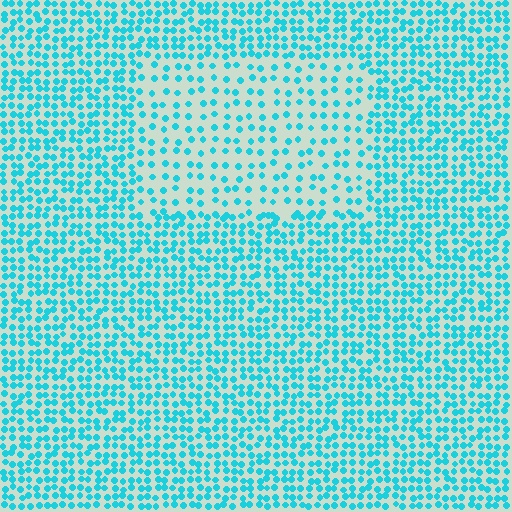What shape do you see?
I see a rectangle.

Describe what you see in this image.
The image contains small cyan elements arranged at two different densities. A rectangle-shaped region is visible where the elements are less densely packed than the surrounding area.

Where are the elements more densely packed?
The elements are more densely packed outside the rectangle boundary.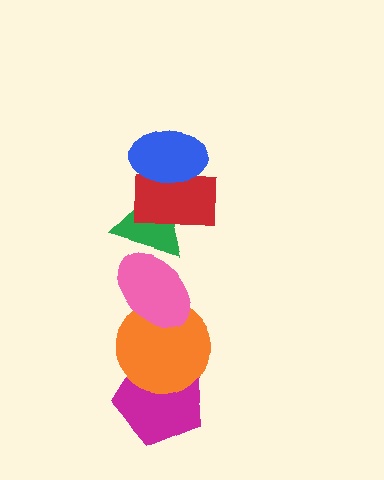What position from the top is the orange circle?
The orange circle is 5th from the top.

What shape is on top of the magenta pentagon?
The orange circle is on top of the magenta pentagon.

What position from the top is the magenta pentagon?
The magenta pentagon is 6th from the top.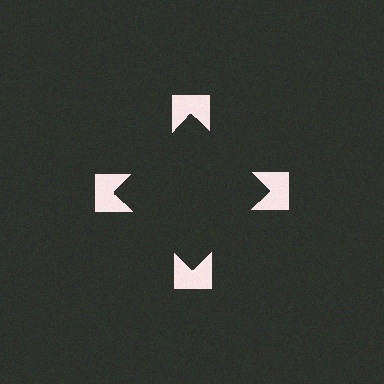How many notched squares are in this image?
There are 4 — one at each vertex of the illusory square.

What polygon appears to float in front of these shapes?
An illusory square — its edges are inferred from the aligned wedge cuts in the notched squares, not physically drawn.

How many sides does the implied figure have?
4 sides.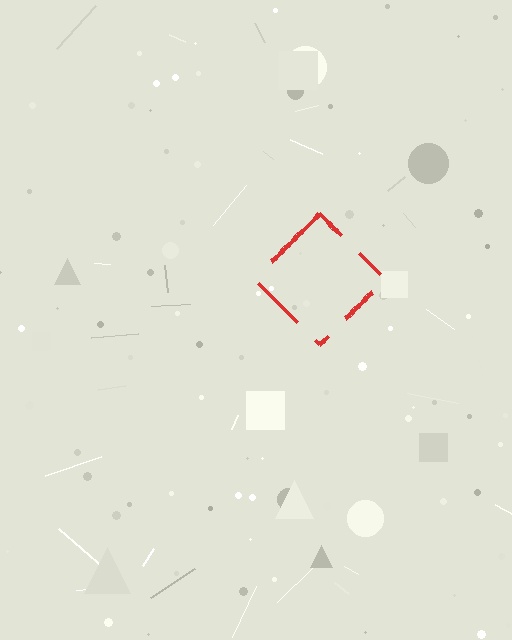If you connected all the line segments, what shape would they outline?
They would outline a diamond.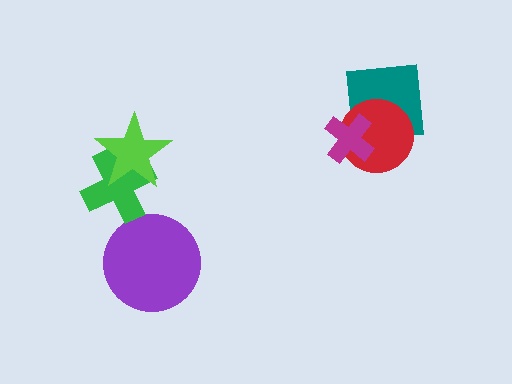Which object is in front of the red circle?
The magenta cross is in front of the red circle.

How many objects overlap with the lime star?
1 object overlaps with the lime star.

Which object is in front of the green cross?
The lime star is in front of the green cross.